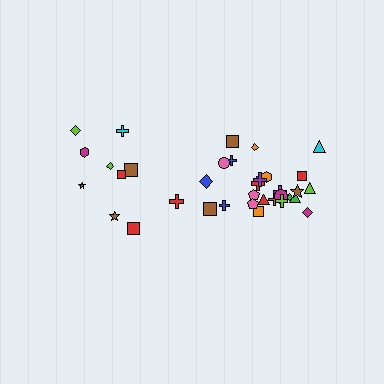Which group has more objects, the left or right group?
The right group.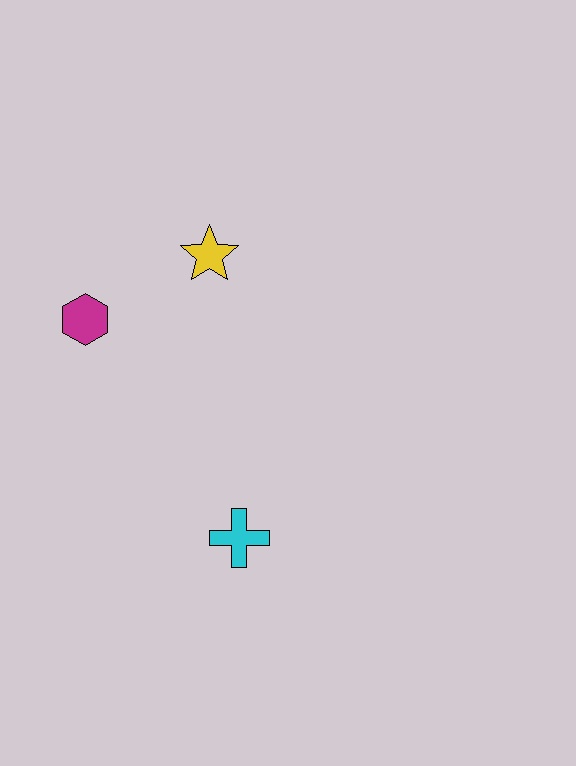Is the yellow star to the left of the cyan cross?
Yes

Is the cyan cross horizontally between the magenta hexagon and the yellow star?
No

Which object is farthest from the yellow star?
The cyan cross is farthest from the yellow star.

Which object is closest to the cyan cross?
The magenta hexagon is closest to the cyan cross.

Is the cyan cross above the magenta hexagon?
No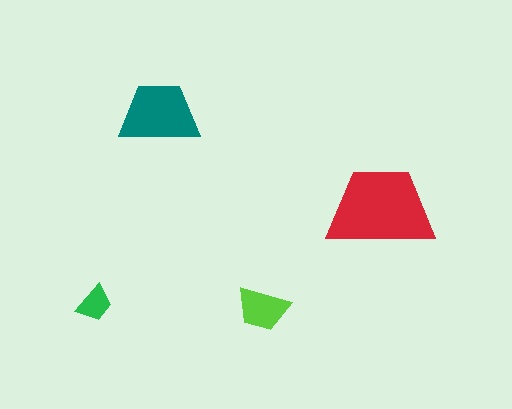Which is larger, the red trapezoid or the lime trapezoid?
The red one.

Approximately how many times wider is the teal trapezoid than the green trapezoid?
About 2 times wider.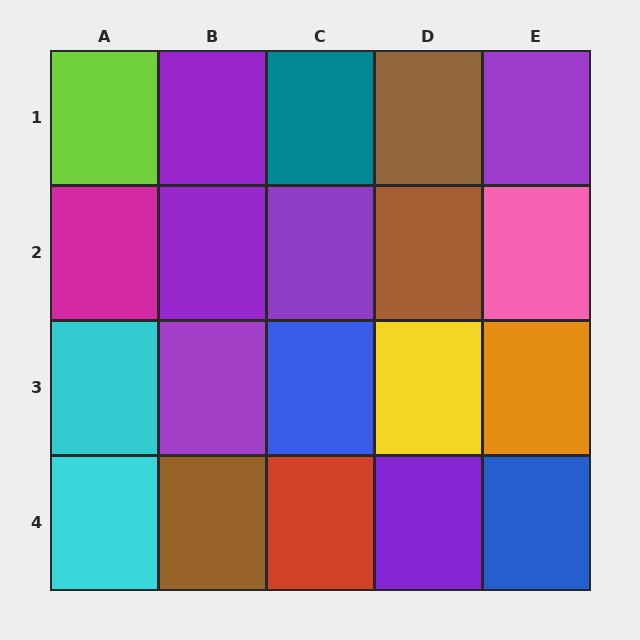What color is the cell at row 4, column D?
Purple.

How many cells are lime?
1 cell is lime.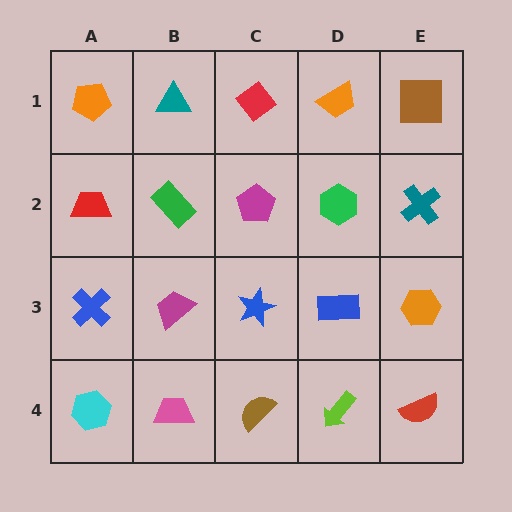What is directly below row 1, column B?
A green rectangle.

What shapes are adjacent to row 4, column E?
An orange hexagon (row 3, column E), a lime arrow (row 4, column D).